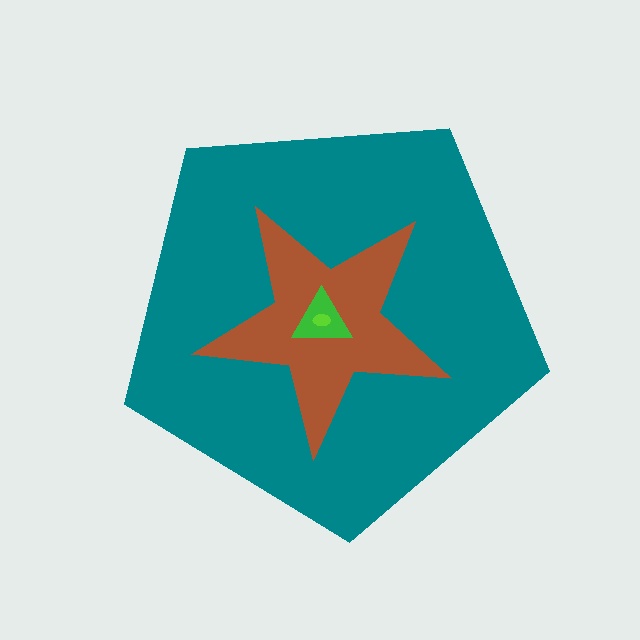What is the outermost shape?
The teal pentagon.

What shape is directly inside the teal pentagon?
The brown star.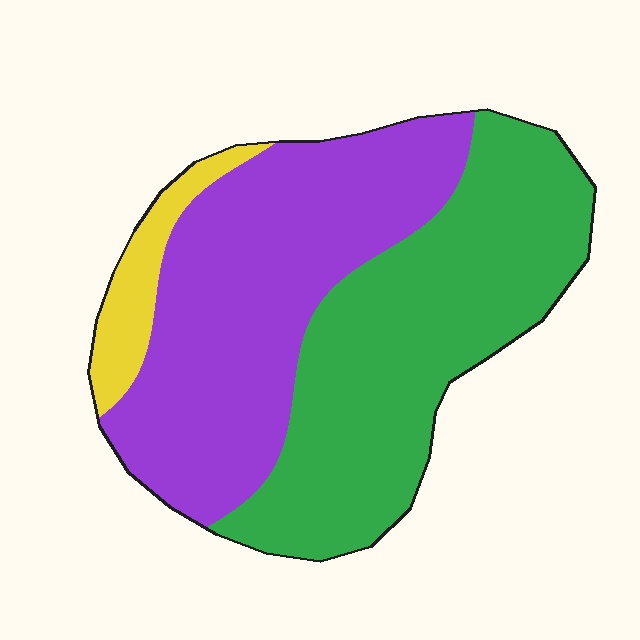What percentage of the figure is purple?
Purple takes up between a third and a half of the figure.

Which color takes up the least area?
Yellow, at roughly 10%.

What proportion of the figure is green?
Green takes up between a third and a half of the figure.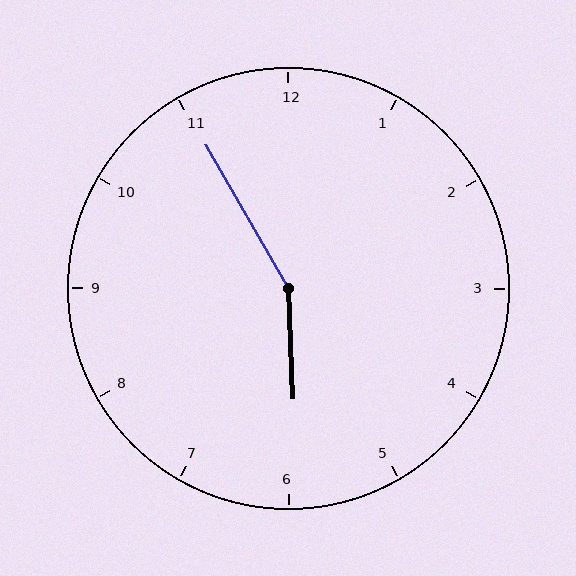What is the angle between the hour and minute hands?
Approximately 152 degrees.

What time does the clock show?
5:55.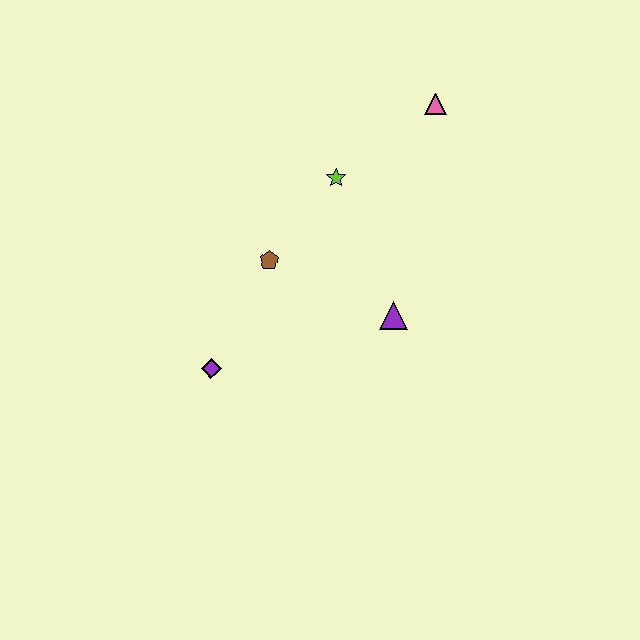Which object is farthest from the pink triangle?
The purple diamond is farthest from the pink triangle.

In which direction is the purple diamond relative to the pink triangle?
The purple diamond is below the pink triangle.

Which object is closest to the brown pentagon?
The lime star is closest to the brown pentagon.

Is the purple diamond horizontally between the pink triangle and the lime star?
No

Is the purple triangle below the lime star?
Yes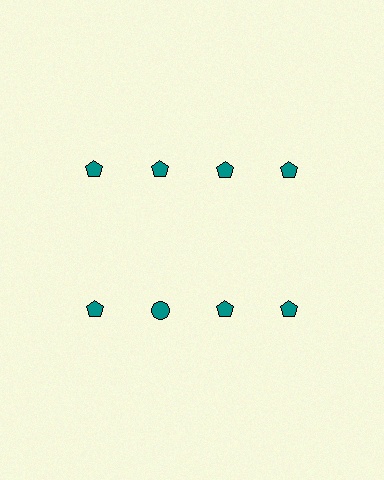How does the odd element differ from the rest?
It has a different shape: circle instead of pentagon.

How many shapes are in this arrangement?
There are 8 shapes arranged in a grid pattern.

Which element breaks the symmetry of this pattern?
The teal circle in the second row, second from left column breaks the symmetry. All other shapes are teal pentagons.